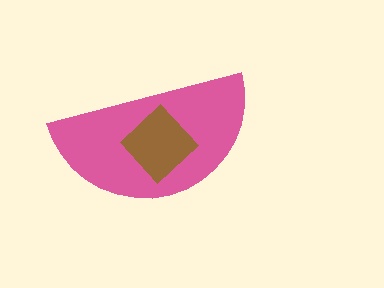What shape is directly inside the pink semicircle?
The brown diamond.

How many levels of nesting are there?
2.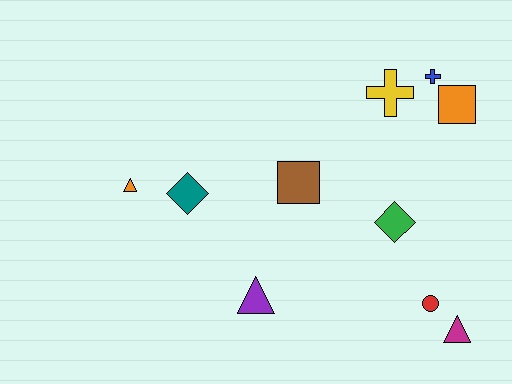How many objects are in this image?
There are 10 objects.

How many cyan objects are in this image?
There are no cyan objects.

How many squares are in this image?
There are 2 squares.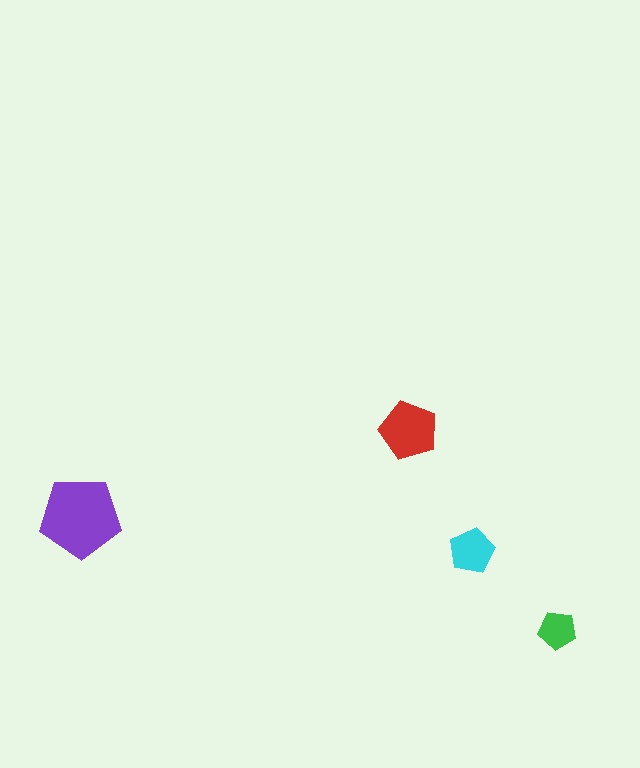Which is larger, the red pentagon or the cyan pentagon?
The red one.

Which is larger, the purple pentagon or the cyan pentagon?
The purple one.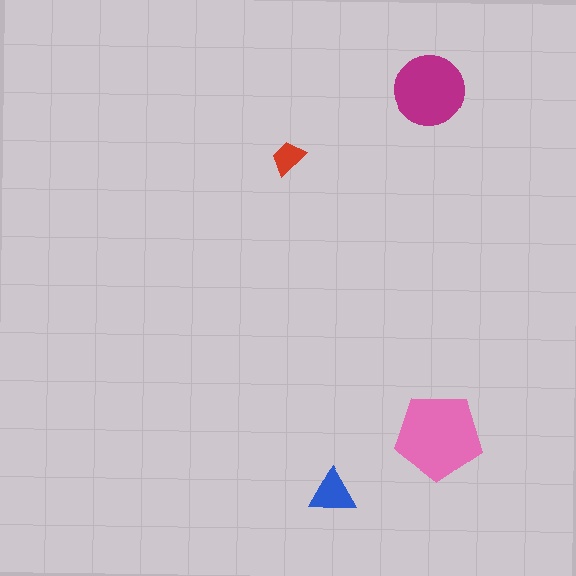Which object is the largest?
The pink pentagon.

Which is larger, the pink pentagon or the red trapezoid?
The pink pentagon.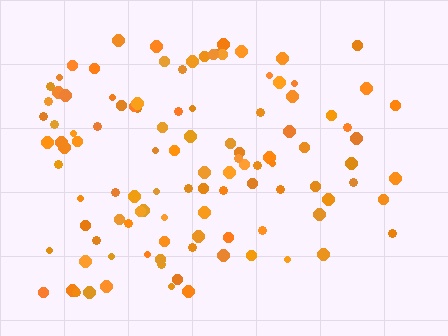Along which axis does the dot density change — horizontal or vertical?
Horizontal.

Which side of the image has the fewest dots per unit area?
The right.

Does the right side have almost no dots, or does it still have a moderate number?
Still a moderate number, just noticeably fewer than the left.